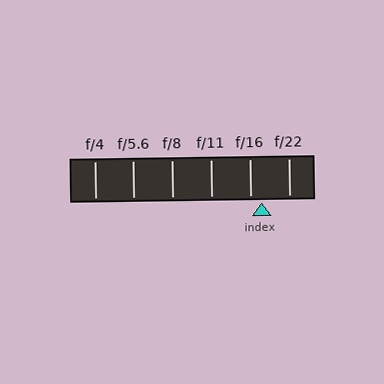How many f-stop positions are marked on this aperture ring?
There are 6 f-stop positions marked.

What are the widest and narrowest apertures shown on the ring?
The widest aperture shown is f/4 and the narrowest is f/22.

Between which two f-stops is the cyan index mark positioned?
The index mark is between f/16 and f/22.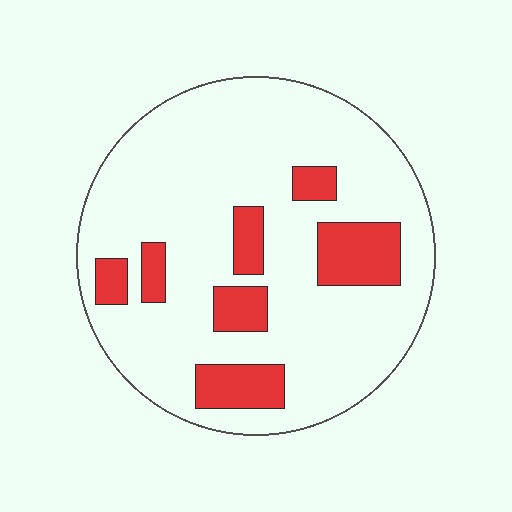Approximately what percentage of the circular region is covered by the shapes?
Approximately 20%.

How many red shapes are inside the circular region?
7.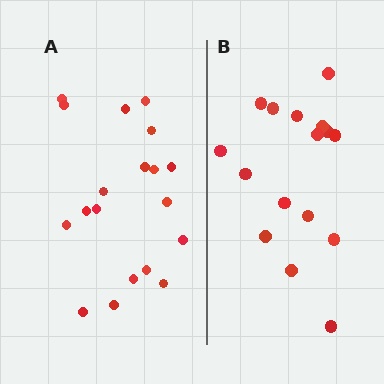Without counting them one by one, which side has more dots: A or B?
Region A (the left region) has more dots.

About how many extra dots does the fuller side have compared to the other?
Region A has just a few more — roughly 2 or 3 more dots than region B.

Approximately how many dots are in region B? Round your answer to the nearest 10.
About 20 dots. (The exact count is 16, which rounds to 20.)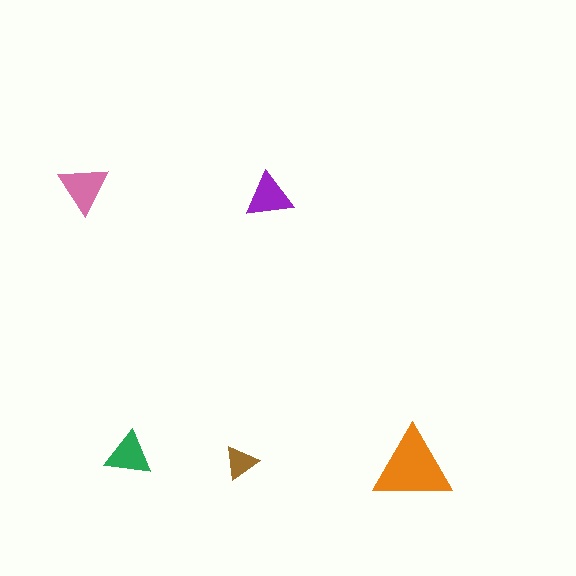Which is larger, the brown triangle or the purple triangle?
The purple one.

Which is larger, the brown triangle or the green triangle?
The green one.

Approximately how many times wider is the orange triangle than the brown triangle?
About 2.5 times wider.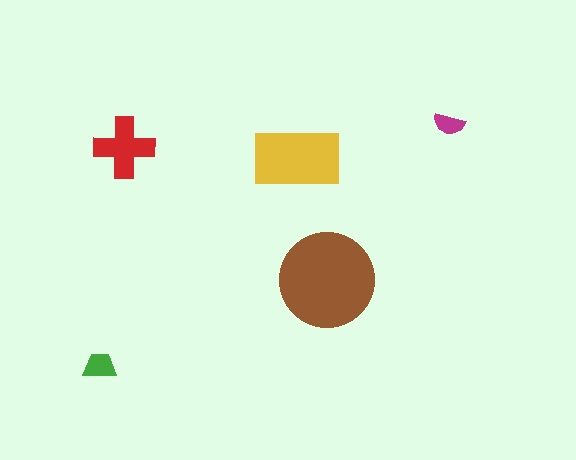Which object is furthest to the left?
The green trapezoid is leftmost.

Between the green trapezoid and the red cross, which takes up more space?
The red cross.